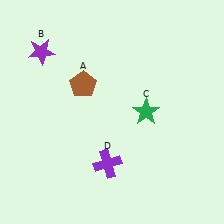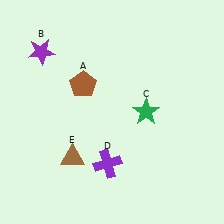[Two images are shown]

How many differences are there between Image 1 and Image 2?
There is 1 difference between the two images.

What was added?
A brown triangle (E) was added in Image 2.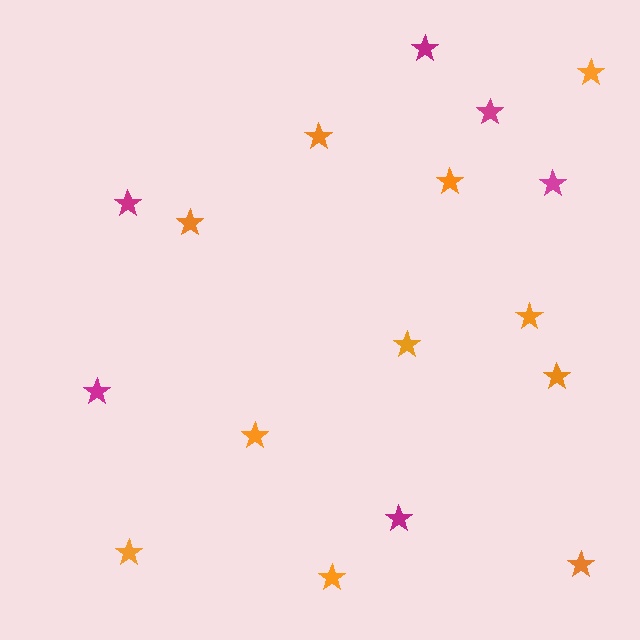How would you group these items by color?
There are 2 groups: one group of orange stars (11) and one group of magenta stars (6).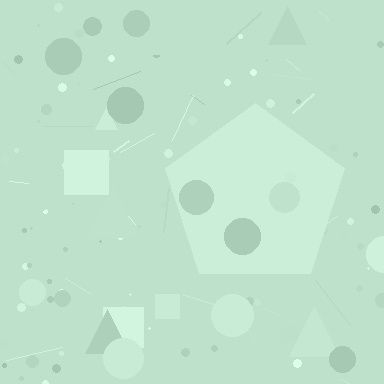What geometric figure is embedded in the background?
A pentagon is embedded in the background.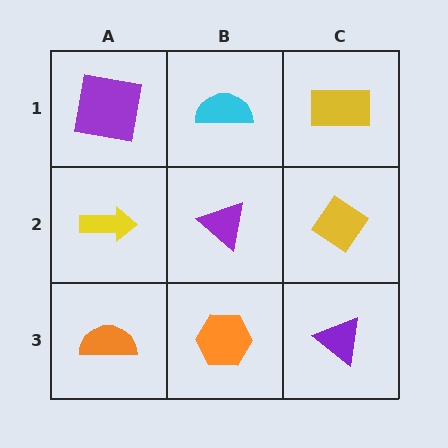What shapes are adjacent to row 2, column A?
A purple square (row 1, column A), an orange semicircle (row 3, column A), a purple triangle (row 2, column B).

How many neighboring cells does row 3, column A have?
2.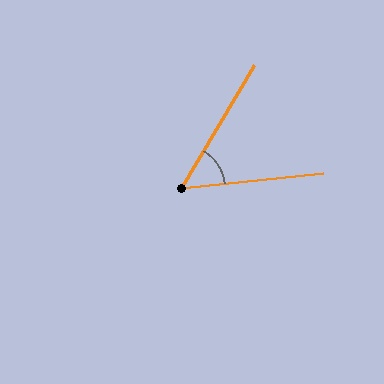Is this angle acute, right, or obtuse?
It is acute.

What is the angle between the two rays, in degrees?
Approximately 53 degrees.